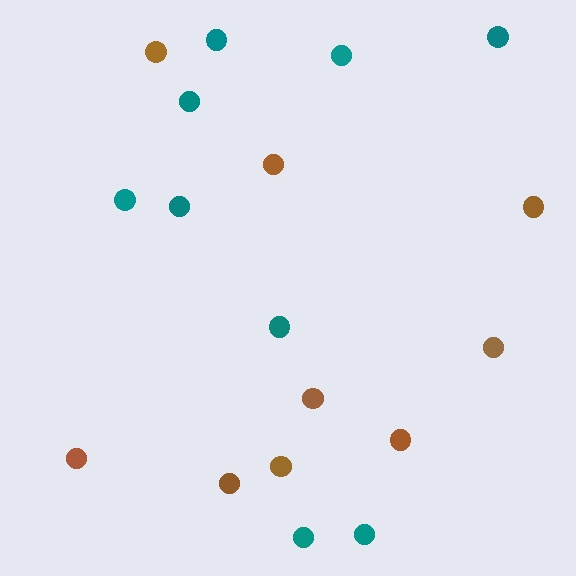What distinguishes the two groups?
There are 2 groups: one group of brown circles (9) and one group of teal circles (9).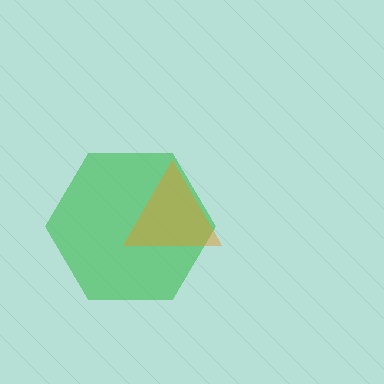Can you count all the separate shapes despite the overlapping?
Yes, there are 2 separate shapes.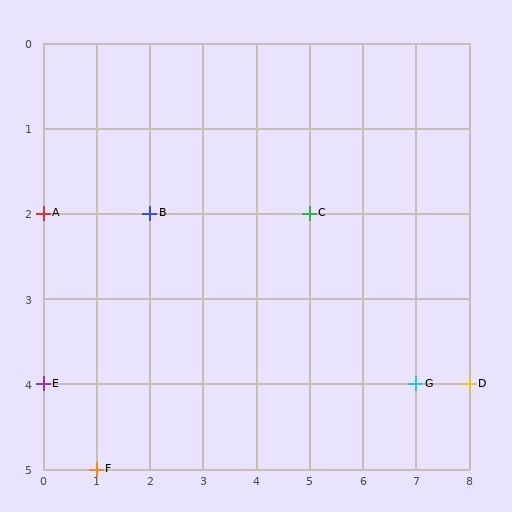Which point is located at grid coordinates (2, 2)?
Point B is at (2, 2).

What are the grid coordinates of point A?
Point A is at grid coordinates (0, 2).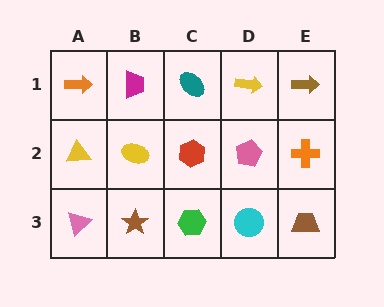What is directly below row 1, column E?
An orange cross.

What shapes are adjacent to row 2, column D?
A yellow arrow (row 1, column D), a cyan circle (row 3, column D), a red hexagon (row 2, column C), an orange cross (row 2, column E).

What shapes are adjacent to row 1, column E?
An orange cross (row 2, column E), a yellow arrow (row 1, column D).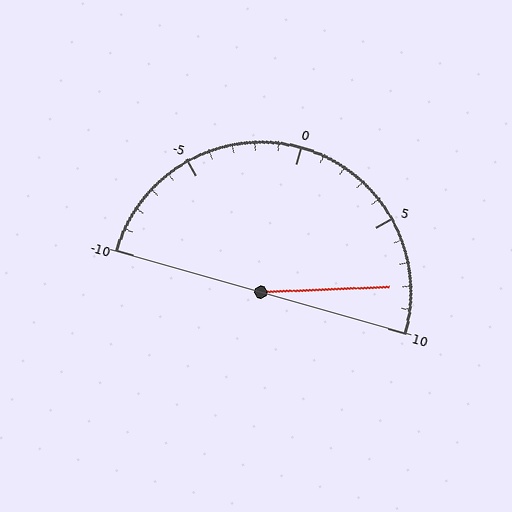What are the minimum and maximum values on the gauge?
The gauge ranges from -10 to 10.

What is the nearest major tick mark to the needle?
The nearest major tick mark is 10.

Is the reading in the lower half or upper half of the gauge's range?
The reading is in the upper half of the range (-10 to 10).